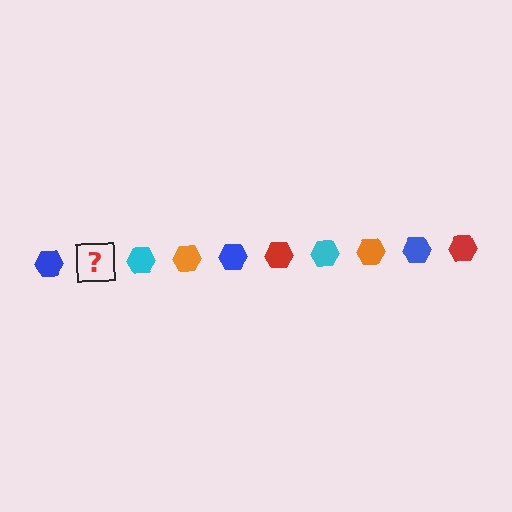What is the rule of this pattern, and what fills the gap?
The rule is that the pattern cycles through blue, red, cyan, orange hexagons. The gap should be filled with a red hexagon.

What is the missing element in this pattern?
The missing element is a red hexagon.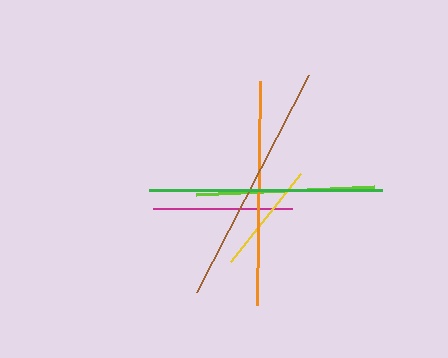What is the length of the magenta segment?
The magenta segment is approximately 139 pixels long.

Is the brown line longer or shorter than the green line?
The brown line is longer than the green line.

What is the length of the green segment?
The green segment is approximately 233 pixels long.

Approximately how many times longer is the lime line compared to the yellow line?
The lime line is approximately 1.6 times the length of the yellow line.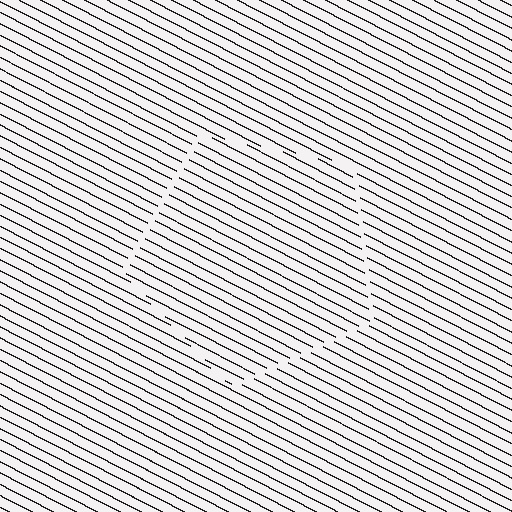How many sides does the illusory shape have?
5 sides — the line-ends trace a pentagon.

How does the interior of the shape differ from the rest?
The interior of the shape contains the same grating, shifted by half a period — the contour is defined by the phase discontinuity where line-ends from the inner and outer gratings abut.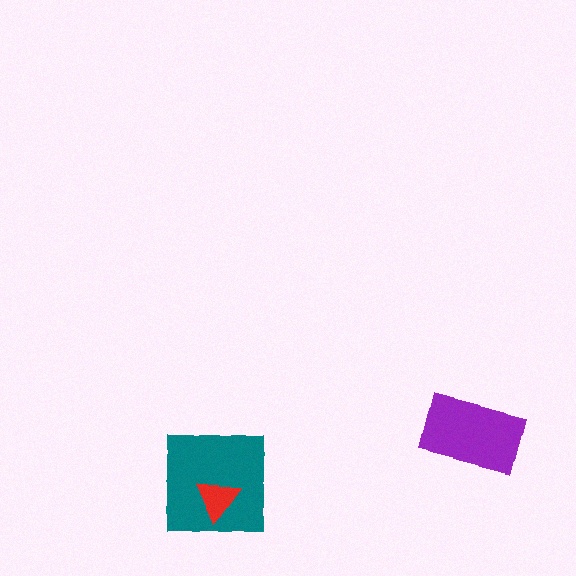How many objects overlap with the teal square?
1 object overlaps with the teal square.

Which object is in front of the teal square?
The red triangle is in front of the teal square.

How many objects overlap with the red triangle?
1 object overlaps with the red triangle.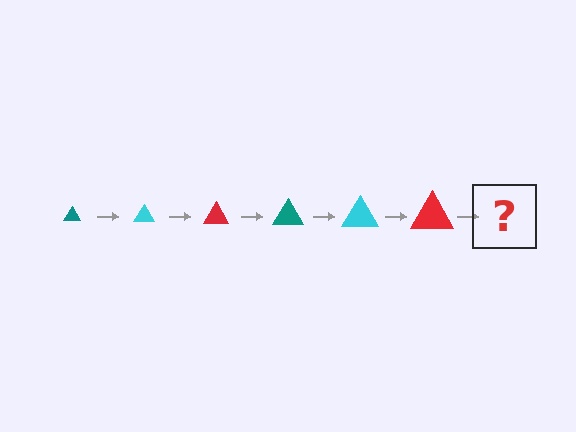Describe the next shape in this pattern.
It should be a teal triangle, larger than the previous one.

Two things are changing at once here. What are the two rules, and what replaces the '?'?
The two rules are that the triangle grows larger each step and the color cycles through teal, cyan, and red. The '?' should be a teal triangle, larger than the previous one.